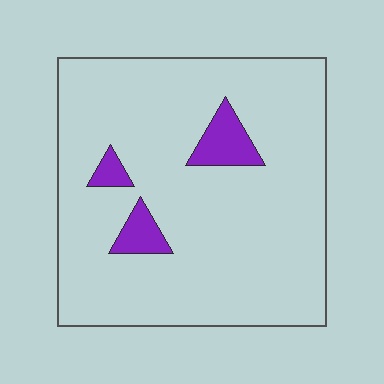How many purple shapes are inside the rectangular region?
3.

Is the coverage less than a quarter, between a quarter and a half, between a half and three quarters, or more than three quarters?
Less than a quarter.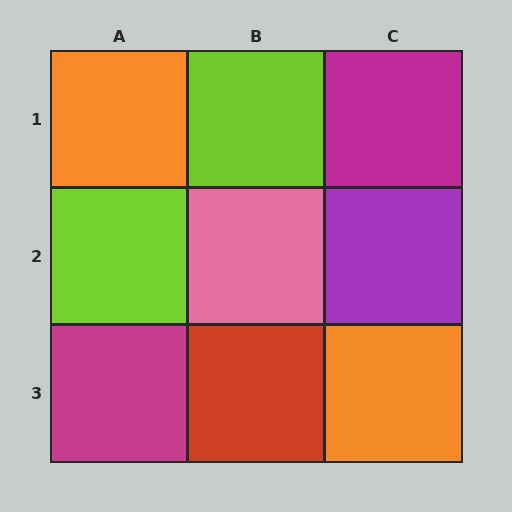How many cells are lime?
2 cells are lime.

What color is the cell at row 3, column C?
Orange.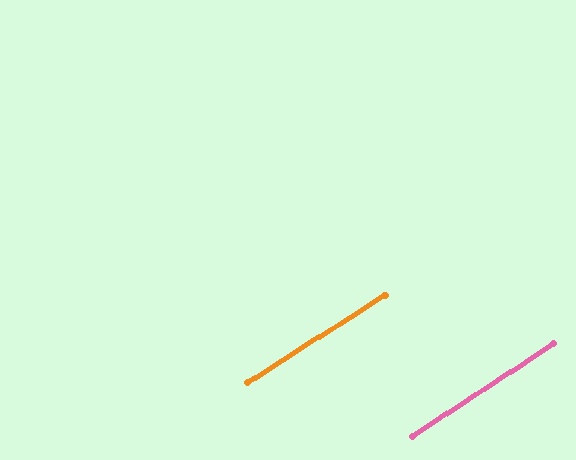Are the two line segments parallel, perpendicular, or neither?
Parallel — their directions differ by only 0.9°.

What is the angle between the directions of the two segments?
Approximately 1 degree.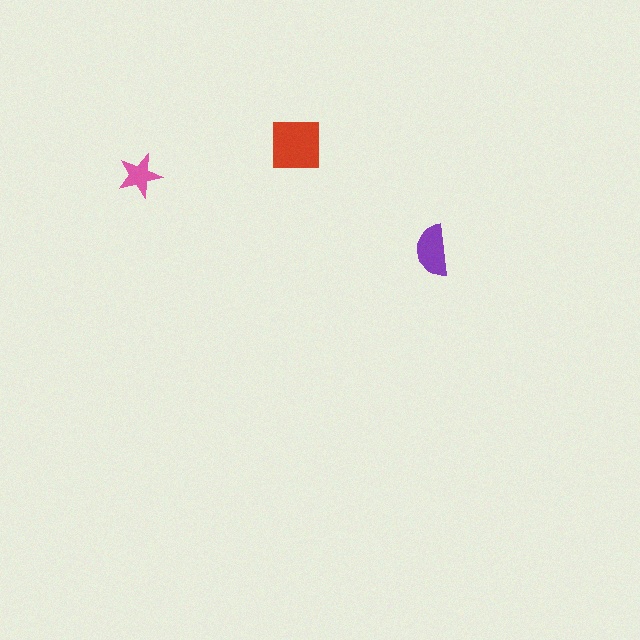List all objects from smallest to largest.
The pink star, the purple semicircle, the red square.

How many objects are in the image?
There are 3 objects in the image.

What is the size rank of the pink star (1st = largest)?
3rd.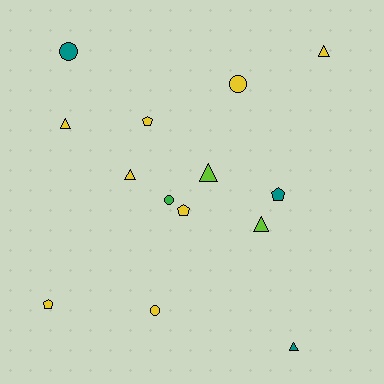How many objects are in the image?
There are 14 objects.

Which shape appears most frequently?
Triangle, with 6 objects.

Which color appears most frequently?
Yellow, with 8 objects.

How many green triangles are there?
There are no green triangles.